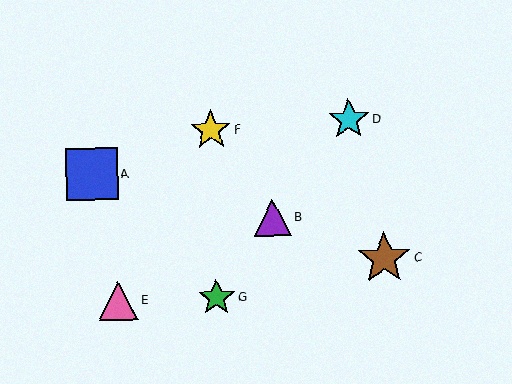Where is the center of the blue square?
The center of the blue square is at (92, 174).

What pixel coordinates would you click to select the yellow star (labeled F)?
Click at (211, 130) to select the yellow star F.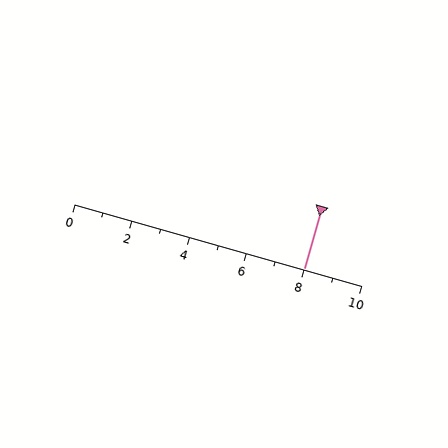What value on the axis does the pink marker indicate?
The marker indicates approximately 8.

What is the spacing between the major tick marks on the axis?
The major ticks are spaced 2 apart.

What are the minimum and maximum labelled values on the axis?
The axis runs from 0 to 10.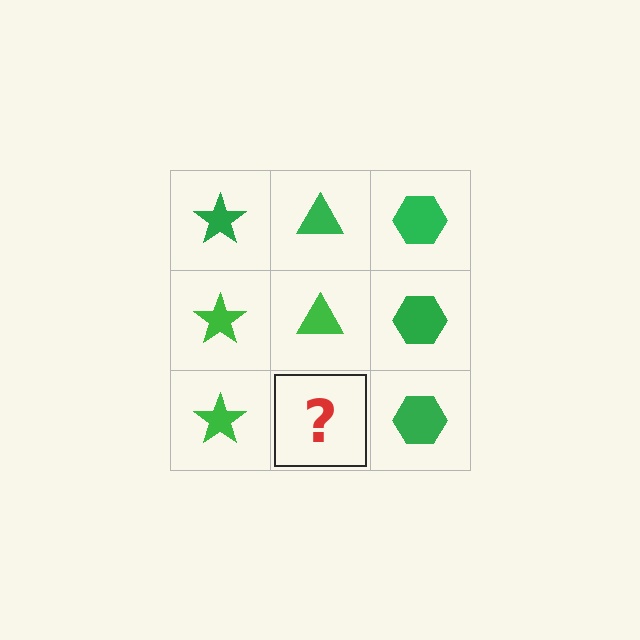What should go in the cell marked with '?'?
The missing cell should contain a green triangle.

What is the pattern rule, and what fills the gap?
The rule is that each column has a consistent shape. The gap should be filled with a green triangle.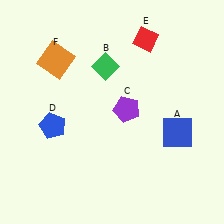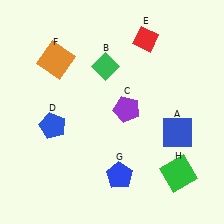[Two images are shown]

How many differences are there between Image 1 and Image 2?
There are 2 differences between the two images.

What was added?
A blue pentagon (G), a green square (H) were added in Image 2.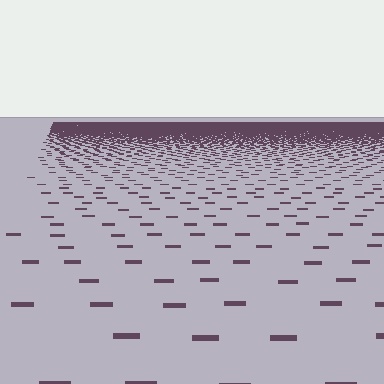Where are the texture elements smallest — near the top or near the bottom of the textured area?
Near the top.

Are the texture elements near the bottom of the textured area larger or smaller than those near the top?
Larger. Near the bottom, elements are closer to the viewer and appear at a bigger on-screen size.